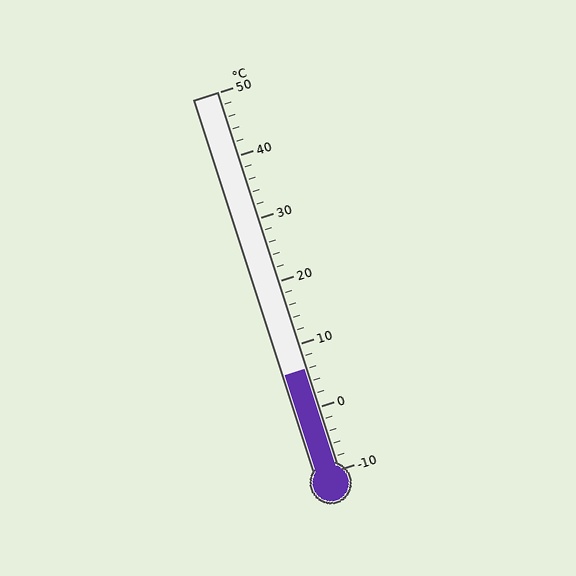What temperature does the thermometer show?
The thermometer shows approximately 6°C.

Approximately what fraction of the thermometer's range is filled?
The thermometer is filled to approximately 25% of its range.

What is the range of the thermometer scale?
The thermometer scale ranges from -10°C to 50°C.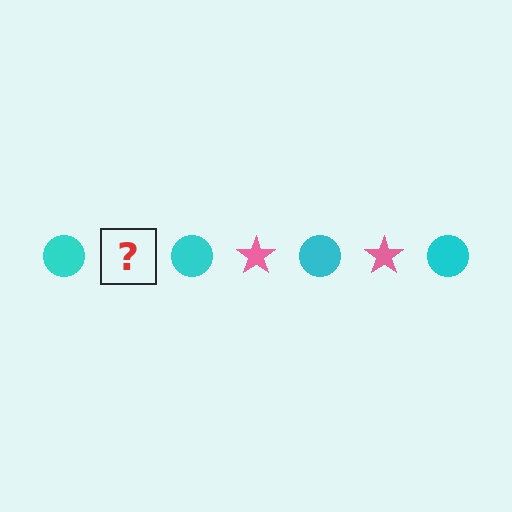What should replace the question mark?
The question mark should be replaced with a pink star.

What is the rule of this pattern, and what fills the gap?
The rule is that the pattern alternates between cyan circle and pink star. The gap should be filled with a pink star.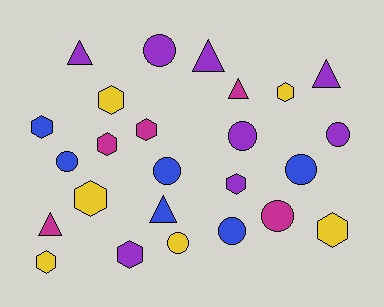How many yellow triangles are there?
There are no yellow triangles.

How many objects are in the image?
There are 25 objects.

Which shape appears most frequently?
Hexagon, with 10 objects.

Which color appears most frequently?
Purple, with 8 objects.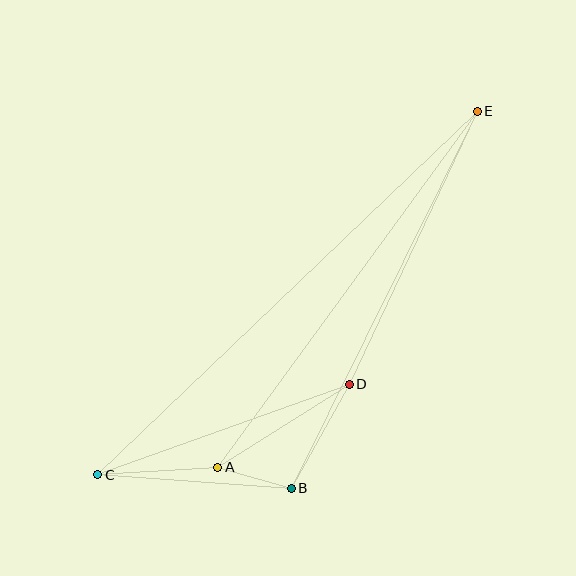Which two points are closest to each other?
Points A and B are closest to each other.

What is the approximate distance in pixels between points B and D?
The distance between B and D is approximately 119 pixels.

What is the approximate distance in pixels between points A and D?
The distance between A and D is approximately 156 pixels.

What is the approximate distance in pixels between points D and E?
The distance between D and E is approximately 302 pixels.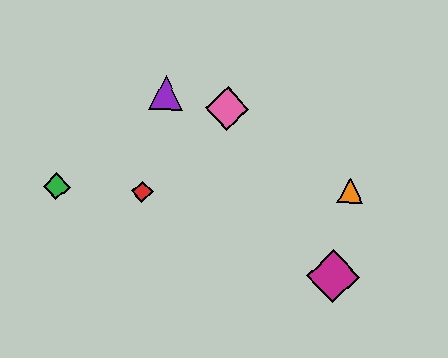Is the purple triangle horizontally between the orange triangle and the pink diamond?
No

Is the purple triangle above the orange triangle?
Yes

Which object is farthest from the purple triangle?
The magenta diamond is farthest from the purple triangle.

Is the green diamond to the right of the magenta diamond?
No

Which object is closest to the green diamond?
The red diamond is closest to the green diamond.